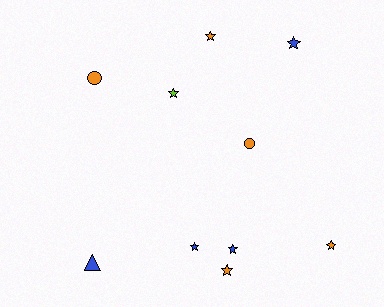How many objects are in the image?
There are 10 objects.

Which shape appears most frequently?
Star, with 7 objects.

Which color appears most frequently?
Orange, with 5 objects.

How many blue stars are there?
There are 3 blue stars.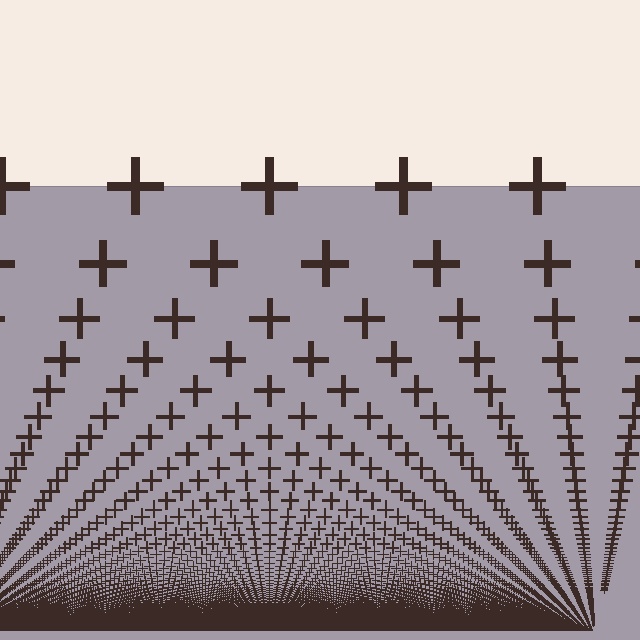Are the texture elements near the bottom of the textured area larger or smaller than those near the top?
Smaller. The gradient is inverted — elements near the bottom are smaller and denser.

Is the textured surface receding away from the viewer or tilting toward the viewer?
The surface appears to tilt toward the viewer. Texture elements get larger and sparser toward the top.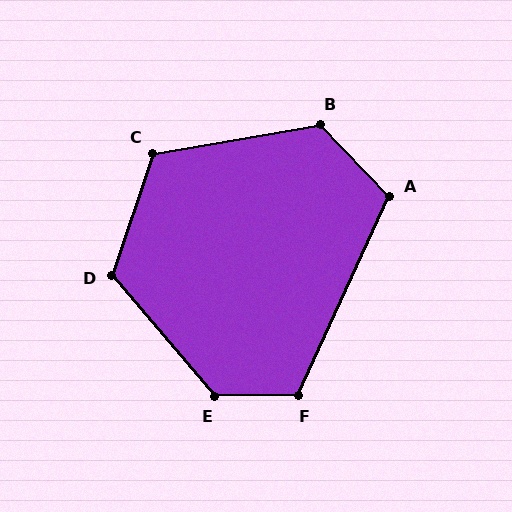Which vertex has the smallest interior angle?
A, at approximately 112 degrees.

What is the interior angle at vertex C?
Approximately 118 degrees (obtuse).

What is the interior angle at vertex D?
Approximately 121 degrees (obtuse).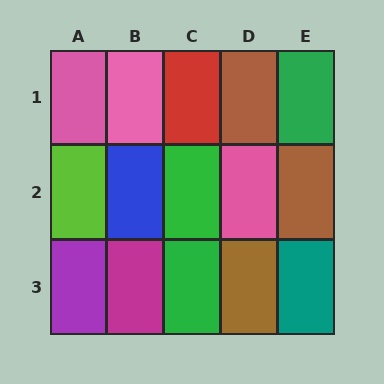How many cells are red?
1 cell is red.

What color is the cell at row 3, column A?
Purple.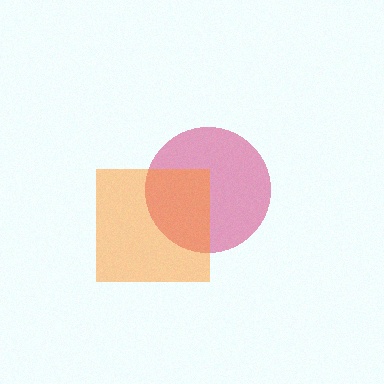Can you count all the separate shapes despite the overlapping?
Yes, there are 2 separate shapes.